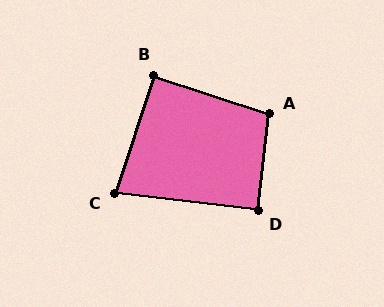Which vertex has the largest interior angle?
A, at approximately 102 degrees.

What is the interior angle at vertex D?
Approximately 90 degrees (approximately right).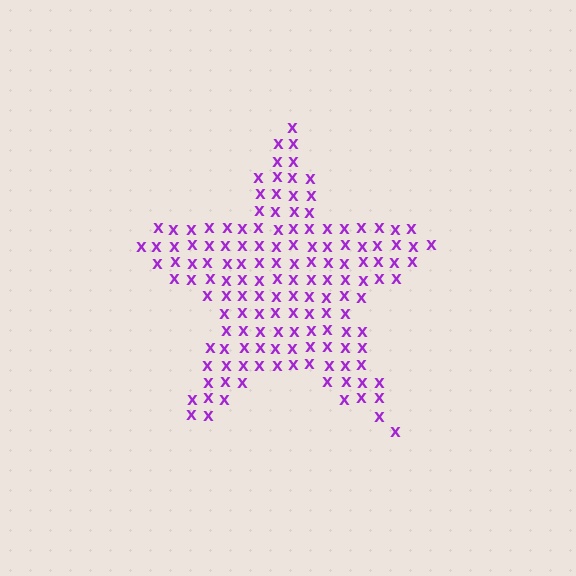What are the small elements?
The small elements are letter X's.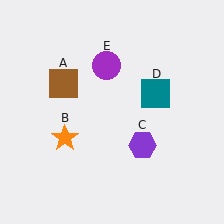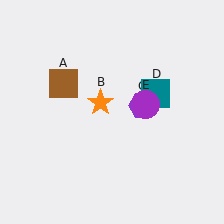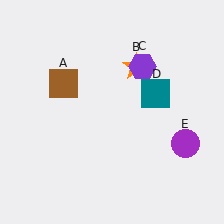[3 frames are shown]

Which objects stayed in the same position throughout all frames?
Brown square (object A) and teal square (object D) remained stationary.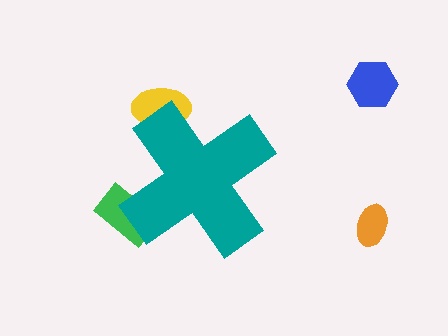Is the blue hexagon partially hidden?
No, the blue hexagon is fully visible.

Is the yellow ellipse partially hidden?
Yes, the yellow ellipse is partially hidden behind the teal cross.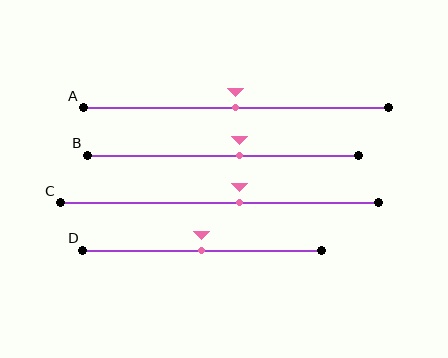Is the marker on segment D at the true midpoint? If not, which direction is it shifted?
Yes, the marker on segment D is at the true midpoint.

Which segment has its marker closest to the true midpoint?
Segment A has its marker closest to the true midpoint.